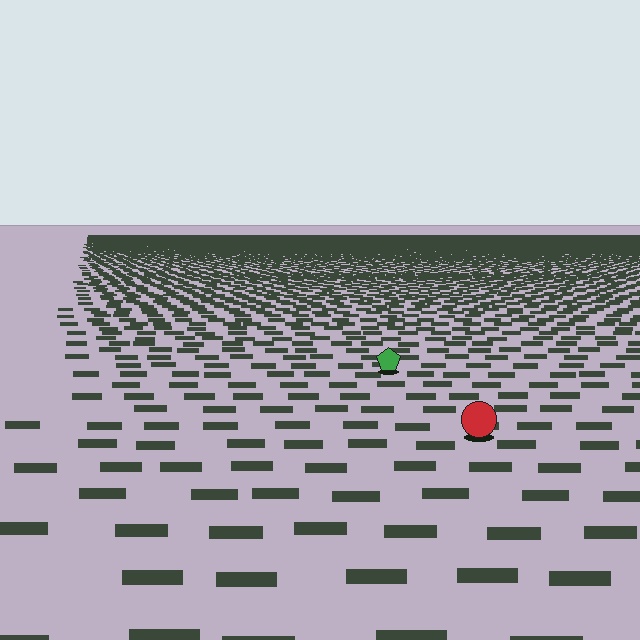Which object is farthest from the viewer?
The green pentagon is farthest from the viewer. It appears smaller and the ground texture around it is denser.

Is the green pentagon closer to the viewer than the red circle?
No. The red circle is closer — you can tell from the texture gradient: the ground texture is coarser near it.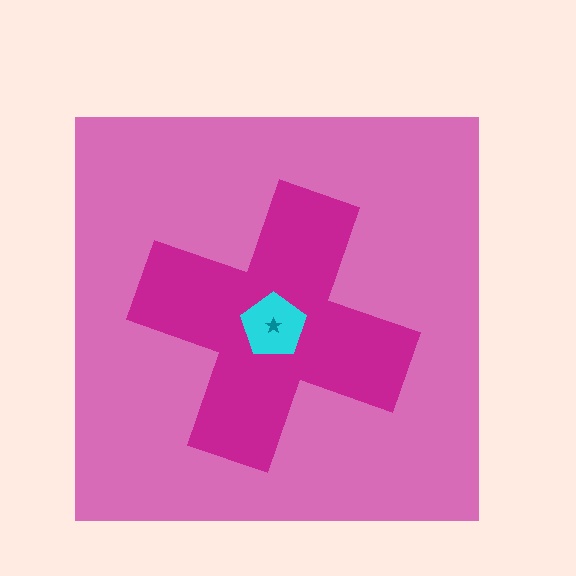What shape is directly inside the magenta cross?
The cyan pentagon.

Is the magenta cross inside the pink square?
Yes.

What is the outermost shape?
The pink square.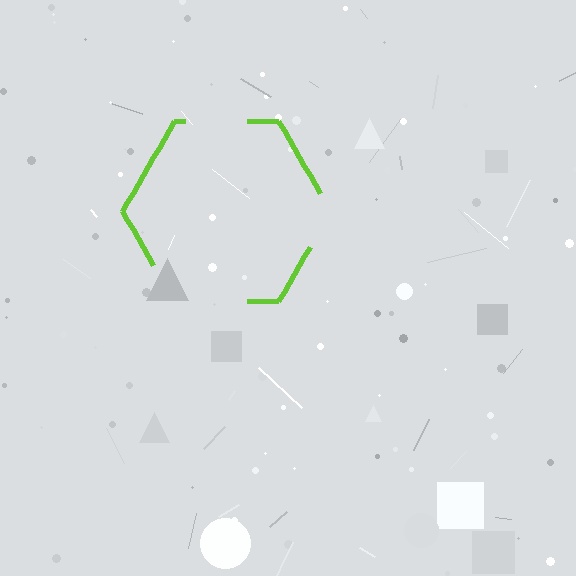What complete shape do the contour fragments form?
The contour fragments form a hexagon.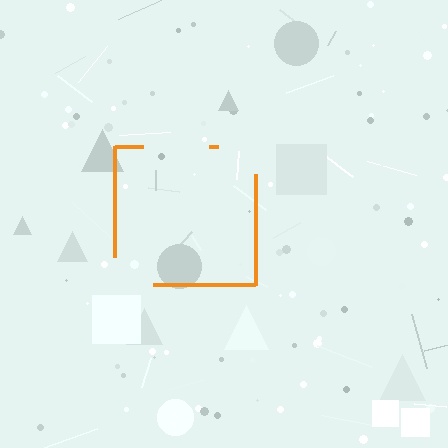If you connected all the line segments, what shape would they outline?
They would outline a square.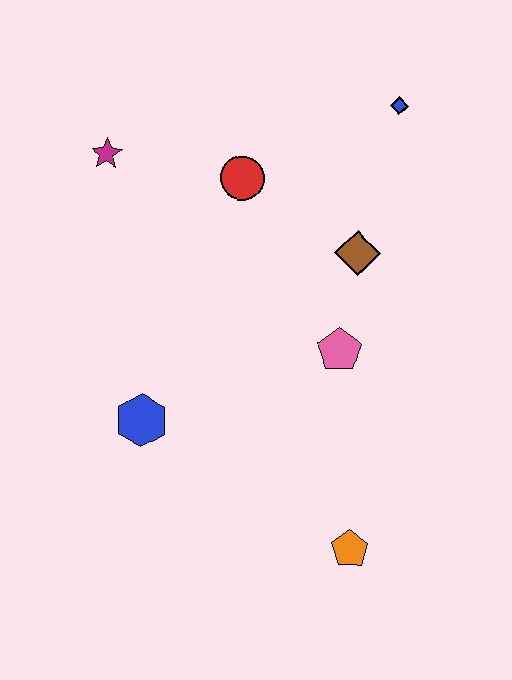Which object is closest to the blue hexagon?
The pink pentagon is closest to the blue hexagon.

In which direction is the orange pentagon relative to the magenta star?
The orange pentagon is below the magenta star.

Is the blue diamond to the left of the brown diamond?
No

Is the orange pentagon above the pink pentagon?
No